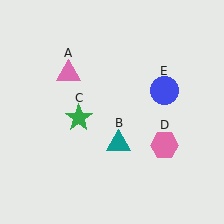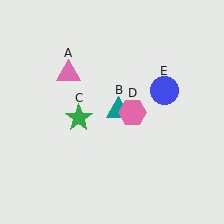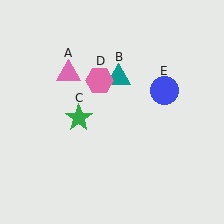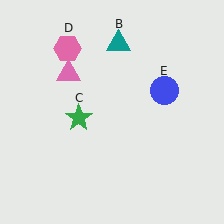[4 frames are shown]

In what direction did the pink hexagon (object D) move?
The pink hexagon (object D) moved up and to the left.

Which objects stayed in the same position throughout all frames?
Pink triangle (object A) and green star (object C) and blue circle (object E) remained stationary.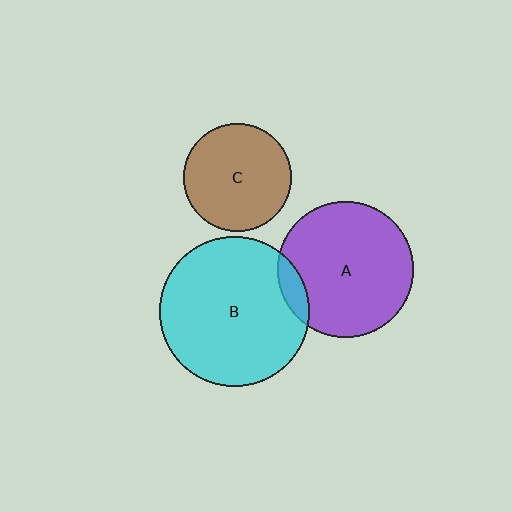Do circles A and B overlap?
Yes.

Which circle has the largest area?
Circle B (cyan).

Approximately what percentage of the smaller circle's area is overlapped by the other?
Approximately 10%.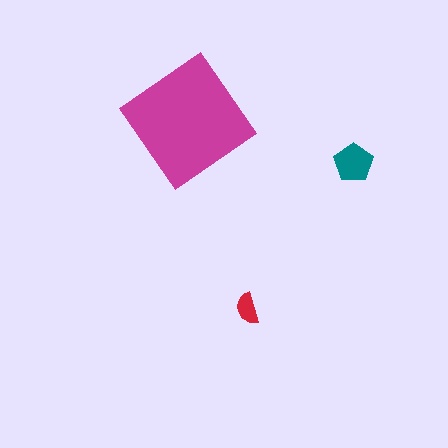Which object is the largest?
The magenta diamond.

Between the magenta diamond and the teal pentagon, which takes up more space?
The magenta diamond.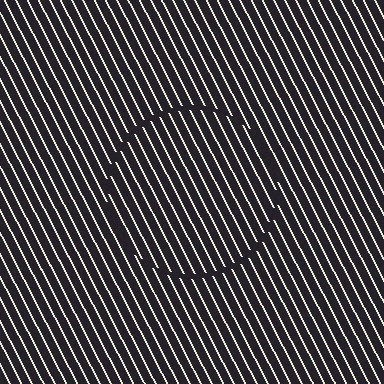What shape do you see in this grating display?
An illusory circle. The interior of the shape contains the same grating, shifted by half a period — the contour is defined by the phase discontinuity where line-ends from the inner and outer gratings abut.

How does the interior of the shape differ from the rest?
The interior of the shape contains the same grating, shifted by half a period — the contour is defined by the phase discontinuity where line-ends from the inner and outer gratings abut.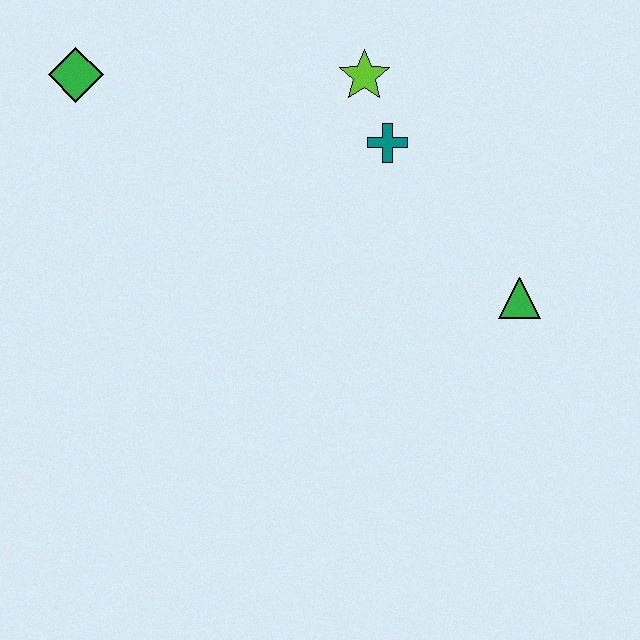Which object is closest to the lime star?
The teal cross is closest to the lime star.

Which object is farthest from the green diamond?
The green triangle is farthest from the green diamond.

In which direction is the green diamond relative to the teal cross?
The green diamond is to the left of the teal cross.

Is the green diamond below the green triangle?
No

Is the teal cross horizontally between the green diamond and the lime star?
No